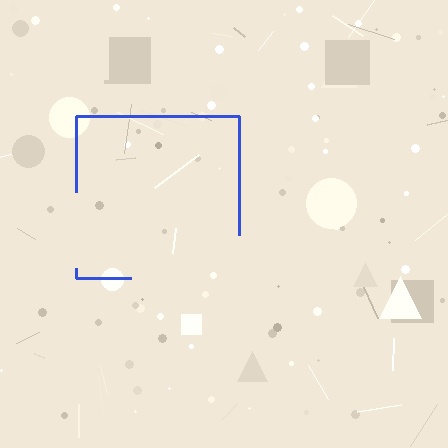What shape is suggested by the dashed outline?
The dashed outline suggests a square.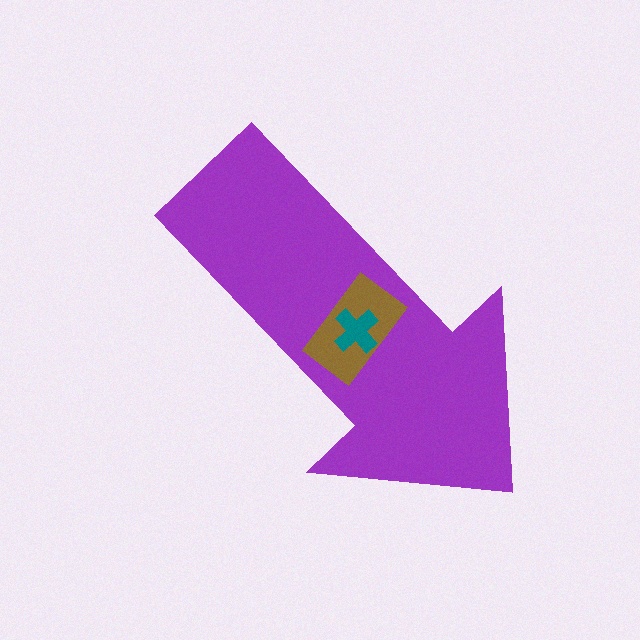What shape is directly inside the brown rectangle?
The teal cross.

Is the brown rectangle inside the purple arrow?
Yes.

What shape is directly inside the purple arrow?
The brown rectangle.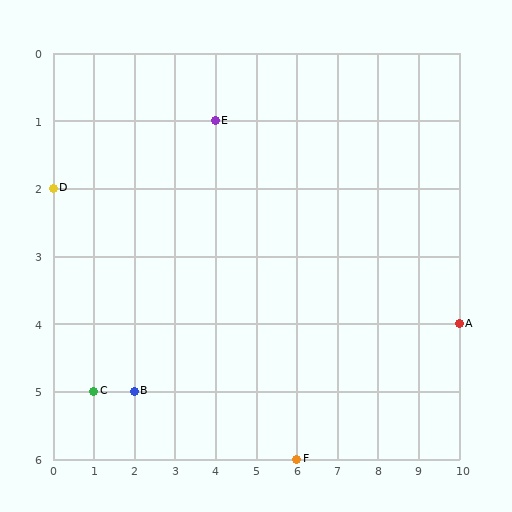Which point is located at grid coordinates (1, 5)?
Point C is at (1, 5).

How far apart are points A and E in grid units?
Points A and E are 6 columns and 3 rows apart (about 6.7 grid units diagonally).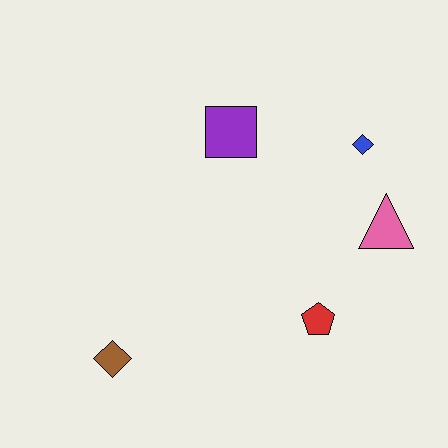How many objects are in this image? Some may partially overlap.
There are 5 objects.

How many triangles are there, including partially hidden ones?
There is 1 triangle.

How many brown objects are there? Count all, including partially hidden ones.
There is 1 brown object.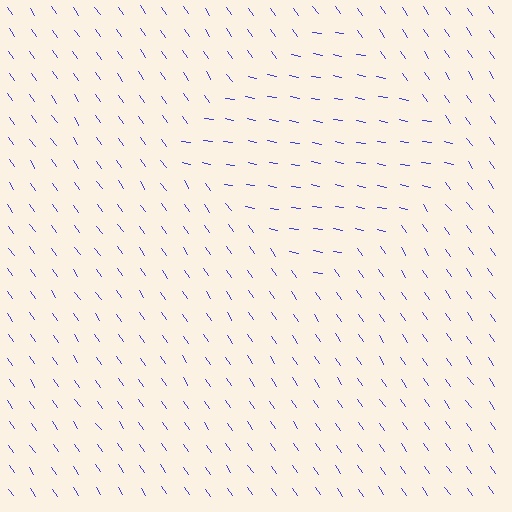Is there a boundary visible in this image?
Yes, there is a texture boundary formed by a change in line orientation.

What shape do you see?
I see a diamond.